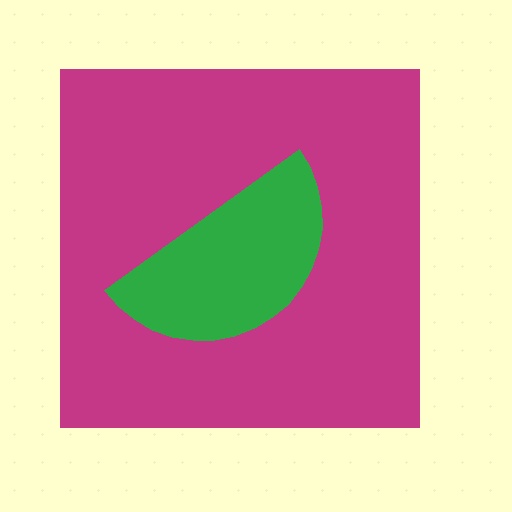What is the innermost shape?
The green semicircle.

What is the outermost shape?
The magenta square.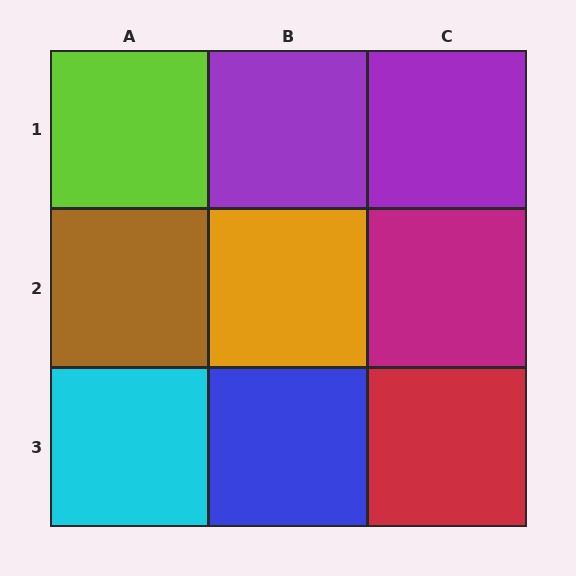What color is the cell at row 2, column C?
Magenta.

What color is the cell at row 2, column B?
Orange.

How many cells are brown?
1 cell is brown.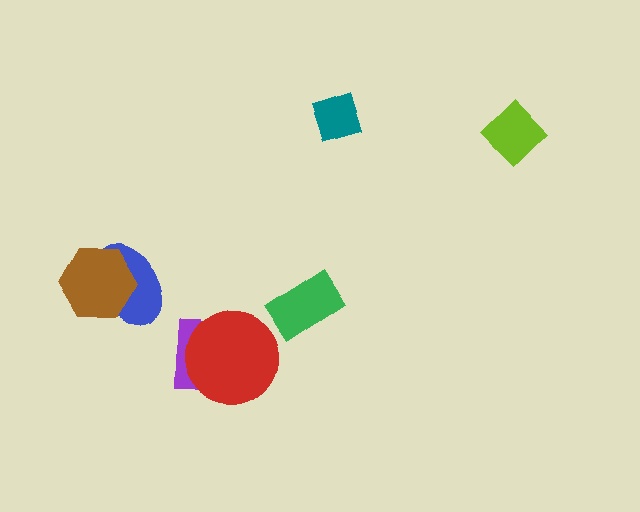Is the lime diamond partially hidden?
No, no other shape covers it.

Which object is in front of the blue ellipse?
The brown hexagon is in front of the blue ellipse.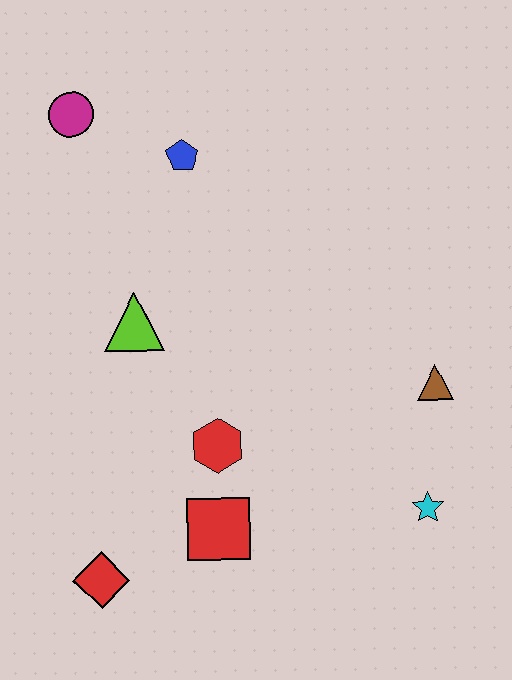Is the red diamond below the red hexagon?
Yes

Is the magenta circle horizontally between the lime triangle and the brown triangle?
No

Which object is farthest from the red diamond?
The magenta circle is farthest from the red diamond.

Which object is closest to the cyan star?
The brown triangle is closest to the cyan star.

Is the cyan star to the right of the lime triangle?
Yes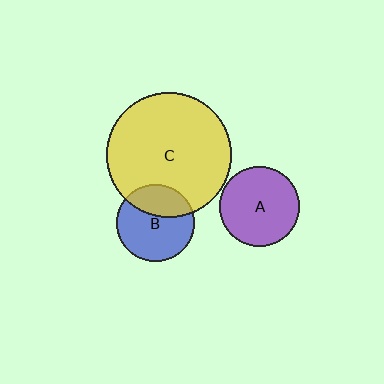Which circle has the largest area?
Circle C (yellow).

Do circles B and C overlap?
Yes.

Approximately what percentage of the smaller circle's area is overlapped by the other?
Approximately 35%.